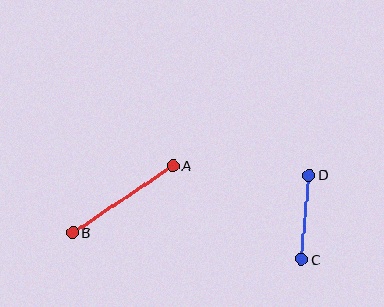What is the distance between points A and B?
The distance is approximately 121 pixels.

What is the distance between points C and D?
The distance is approximately 85 pixels.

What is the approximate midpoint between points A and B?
The midpoint is at approximately (123, 199) pixels.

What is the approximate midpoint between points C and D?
The midpoint is at approximately (305, 217) pixels.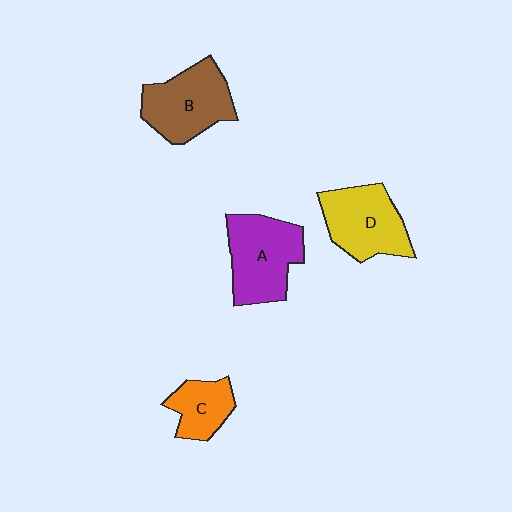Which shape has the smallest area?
Shape C (orange).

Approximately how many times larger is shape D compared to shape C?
Approximately 1.7 times.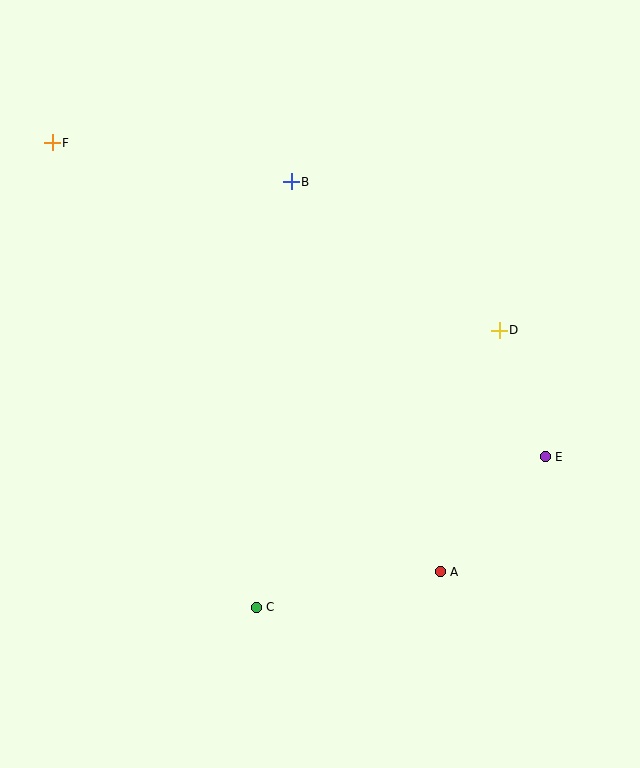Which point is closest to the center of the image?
Point D at (499, 330) is closest to the center.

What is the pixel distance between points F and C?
The distance between F and C is 508 pixels.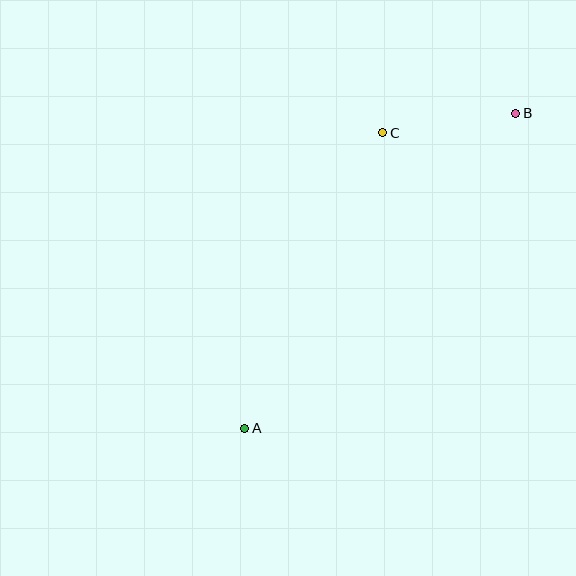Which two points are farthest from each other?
Points A and B are farthest from each other.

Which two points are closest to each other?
Points B and C are closest to each other.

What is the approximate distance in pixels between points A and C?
The distance between A and C is approximately 326 pixels.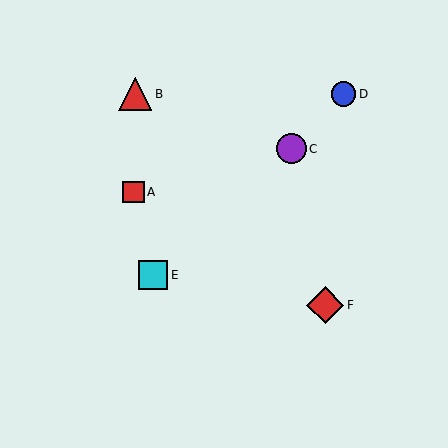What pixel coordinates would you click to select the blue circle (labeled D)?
Click at (343, 94) to select the blue circle D.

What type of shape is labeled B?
Shape B is a red triangle.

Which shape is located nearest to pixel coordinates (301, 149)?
The purple circle (labeled C) at (291, 149) is nearest to that location.